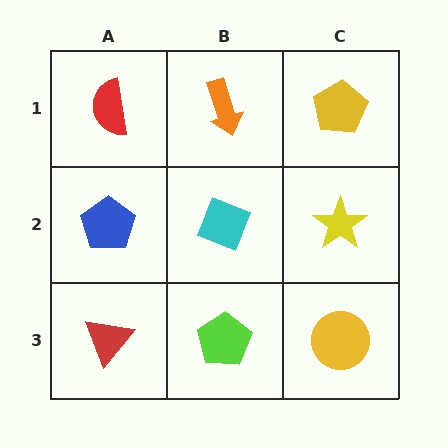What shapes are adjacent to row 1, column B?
A cyan diamond (row 2, column B), a red semicircle (row 1, column A), a yellow pentagon (row 1, column C).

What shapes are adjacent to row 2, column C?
A yellow pentagon (row 1, column C), a yellow circle (row 3, column C), a cyan diamond (row 2, column B).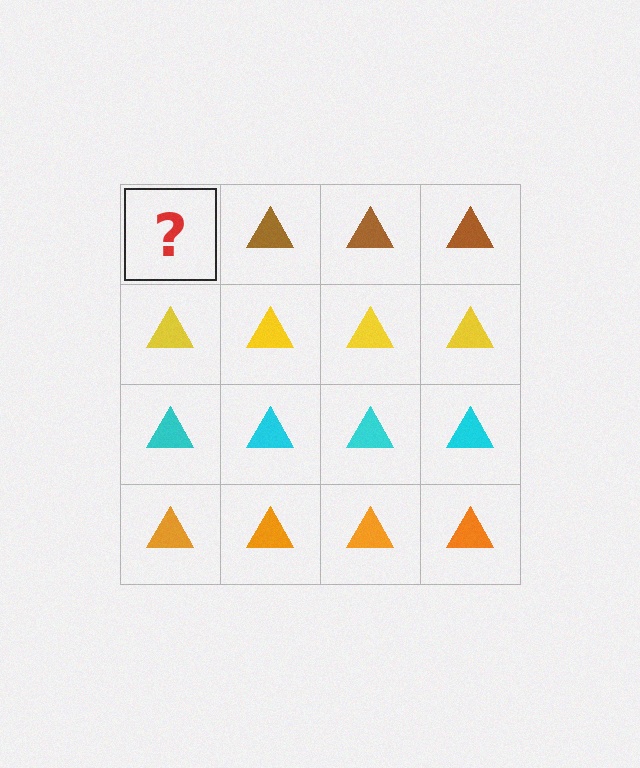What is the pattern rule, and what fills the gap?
The rule is that each row has a consistent color. The gap should be filled with a brown triangle.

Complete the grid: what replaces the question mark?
The question mark should be replaced with a brown triangle.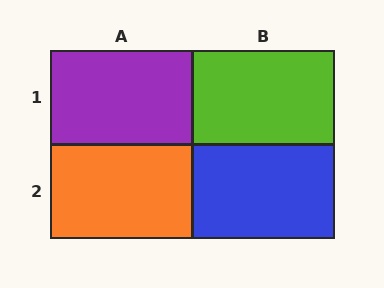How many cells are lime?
1 cell is lime.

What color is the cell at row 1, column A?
Purple.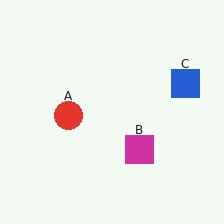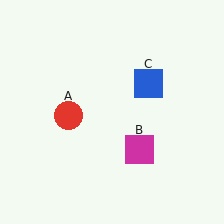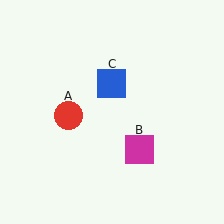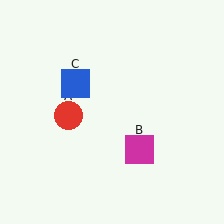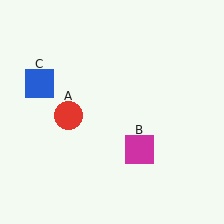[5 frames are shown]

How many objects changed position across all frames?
1 object changed position: blue square (object C).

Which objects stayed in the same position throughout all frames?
Red circle (object A) and magenta square (object B) remained stationary.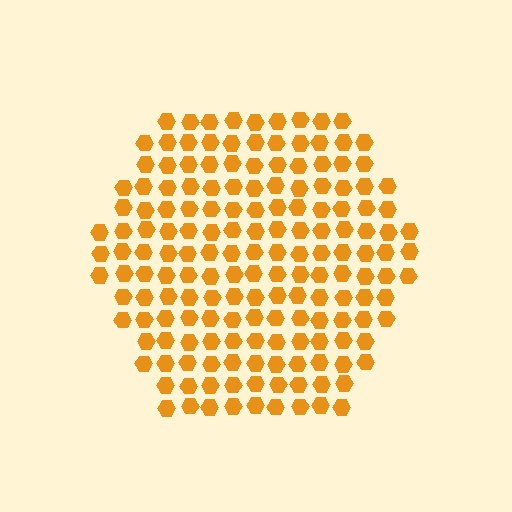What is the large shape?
The large shape is a hexagon.